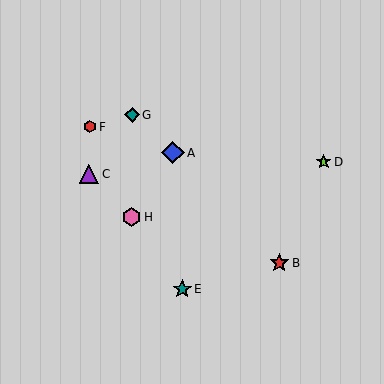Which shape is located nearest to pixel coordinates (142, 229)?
The pink hexagon (labeled H) at (132, 217) is nearest to that location.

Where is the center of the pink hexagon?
The center of the pink hexagon is at (132, 217).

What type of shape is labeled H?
Shape H is a pink hexagon.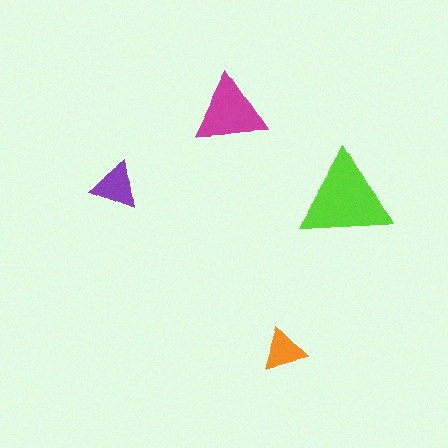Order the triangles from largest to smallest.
the lime one, the magenta one, the purple one, the orange one.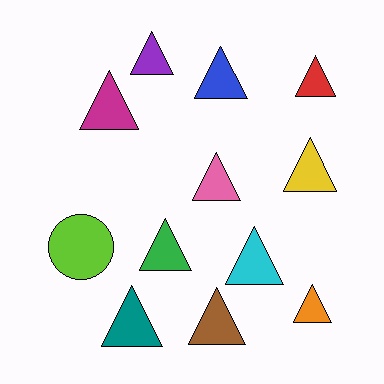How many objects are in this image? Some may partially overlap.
There are 12 objects.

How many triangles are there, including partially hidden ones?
There are 11 triangles.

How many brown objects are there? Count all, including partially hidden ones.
There is 1 brown object.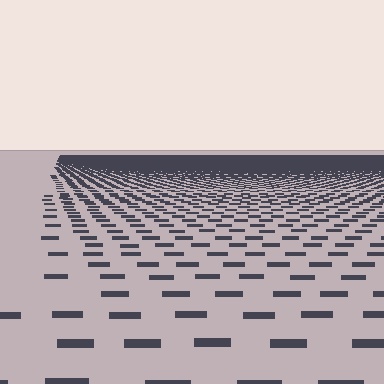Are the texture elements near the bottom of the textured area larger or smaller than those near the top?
Larger. Near the bottom, elements are closer to the viewer and appear at a bigger on-screen size.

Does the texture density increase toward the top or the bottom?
Density increases toward the top.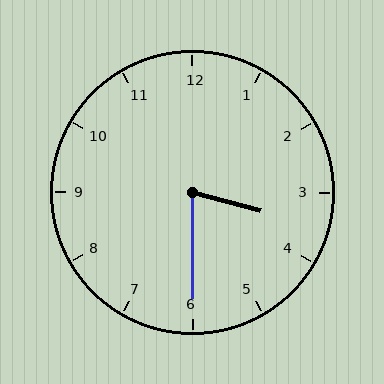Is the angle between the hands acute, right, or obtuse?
It is acute.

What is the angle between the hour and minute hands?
Approximately 75 degrees.